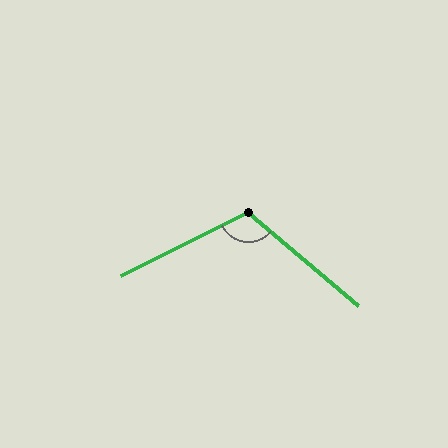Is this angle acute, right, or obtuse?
It is obtuse.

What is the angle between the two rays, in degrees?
Approximately 114 degrees.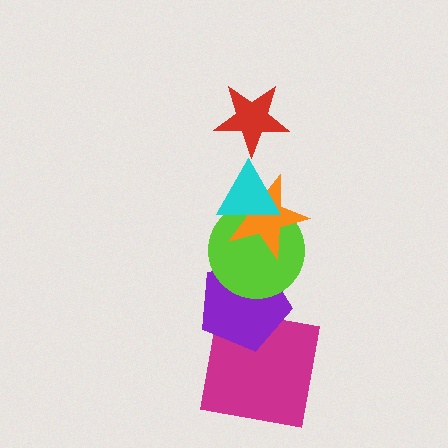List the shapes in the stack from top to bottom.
From top to bottom: the red star, the cyan triangle, the orange star, the lime circle, the purple pentagon, the magenta square.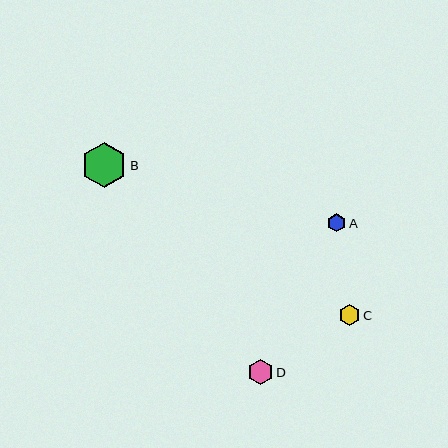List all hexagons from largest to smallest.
From largest to smallest: B, D, C, A.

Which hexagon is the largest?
Hexagon B is the largest with a size of approximately 45 pixels.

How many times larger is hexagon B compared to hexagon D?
Hexagon B is approximately 1.8 times the size of hexagon D.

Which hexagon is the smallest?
Hexagon A is the smallest with a size of approximately 18 pixels.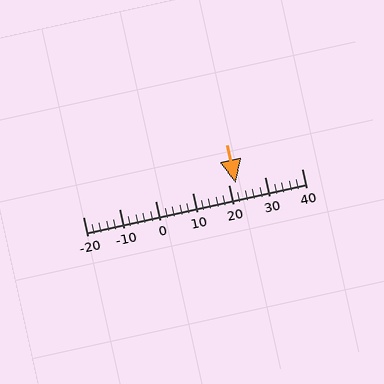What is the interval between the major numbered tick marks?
The major tick marks are spaced 10 units apart.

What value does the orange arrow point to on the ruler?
The orange arrow points to approximately 22.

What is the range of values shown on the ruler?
The ruler shows values from -20 to 40.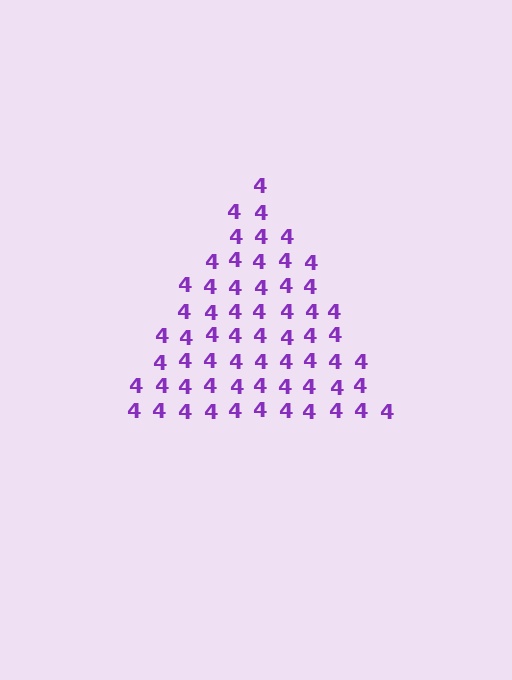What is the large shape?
The large shape is a triangle.